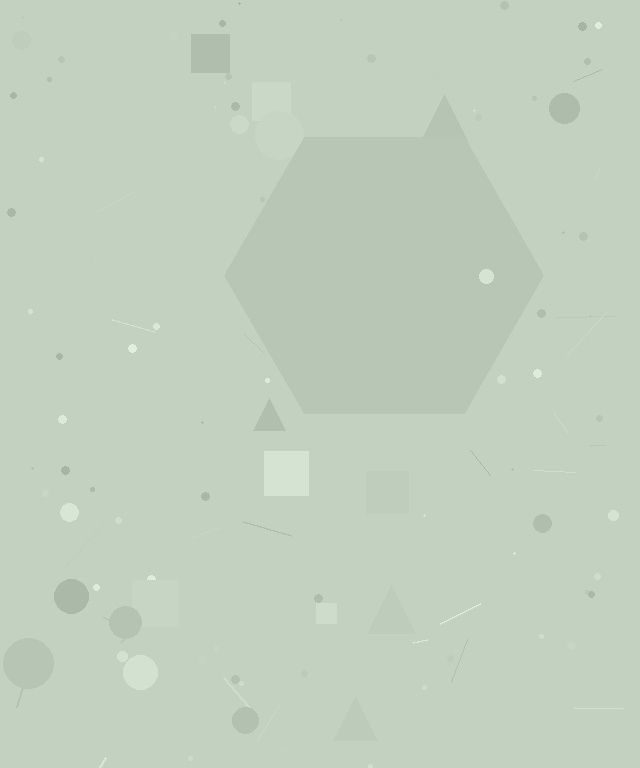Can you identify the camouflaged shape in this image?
The camouflaged shape is a hexagon.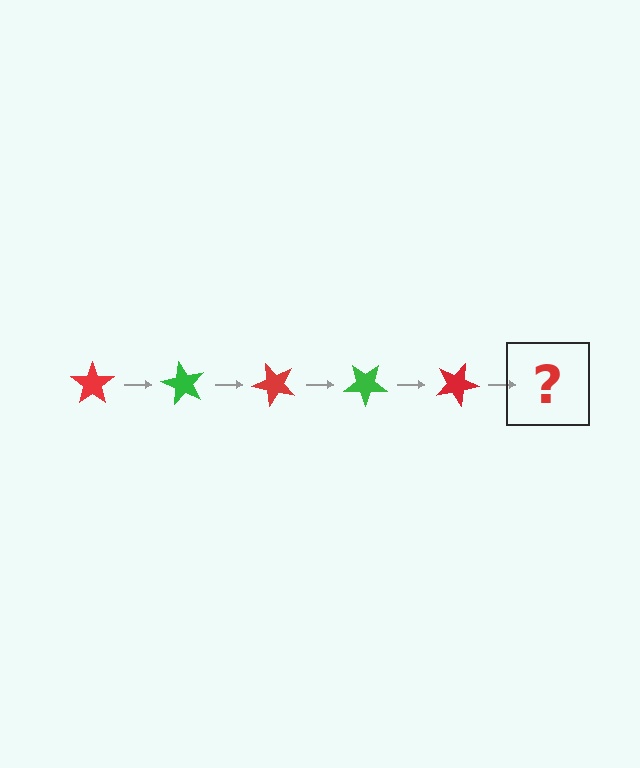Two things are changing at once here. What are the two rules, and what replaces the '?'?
The two rules are that it rotates 60 degrees each step and the color cycles through red and green. The '?' should be a green star, rotated 300 degrees from the start.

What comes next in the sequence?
The next element should be a green star, rotated 300 degrees from the start.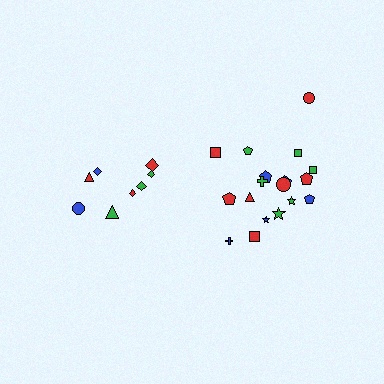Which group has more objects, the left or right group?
The right group.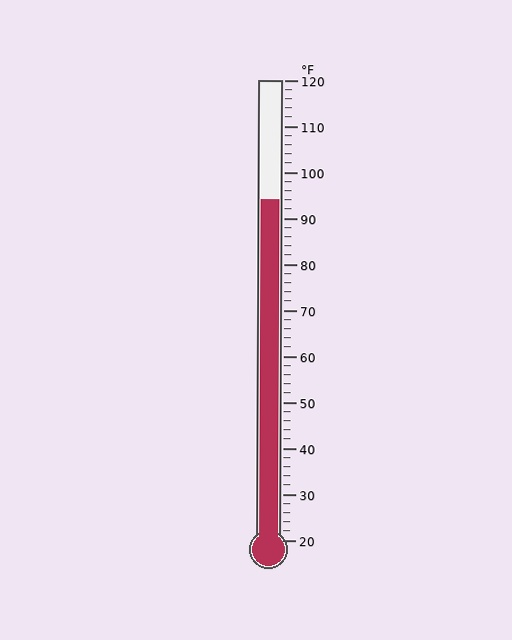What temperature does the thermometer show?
The thermometer shows approximately 94°F.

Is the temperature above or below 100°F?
The temperature is below 100°F.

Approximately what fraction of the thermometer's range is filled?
The thermometer is filled to approximately 75% of its range.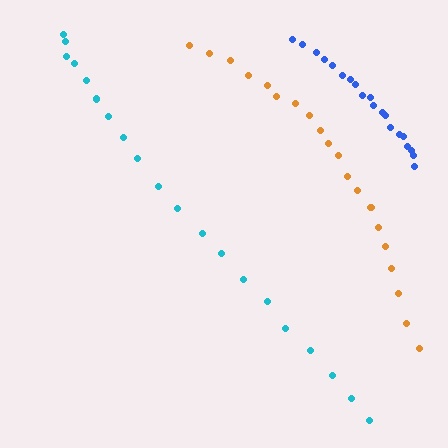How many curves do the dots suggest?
There are 3 distinct paths.